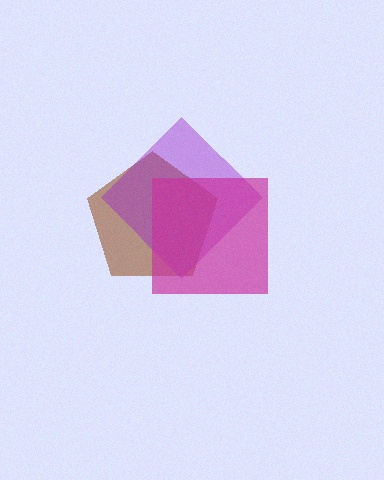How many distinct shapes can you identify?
There are 3 distinct shapes: a brown pentagon, a purple diamond, a magenta square.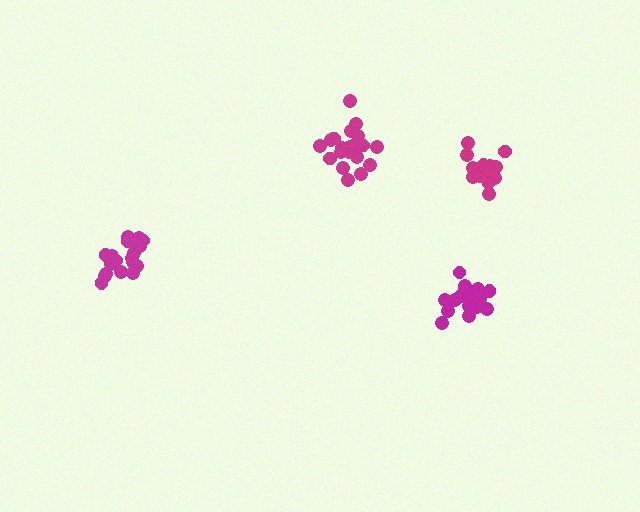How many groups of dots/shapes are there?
There are 4 groups.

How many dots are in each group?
Group 1: 15 dots, Group 2: 19 dots, Group 3: 21 dots, Group 4: 19 dots (74 total).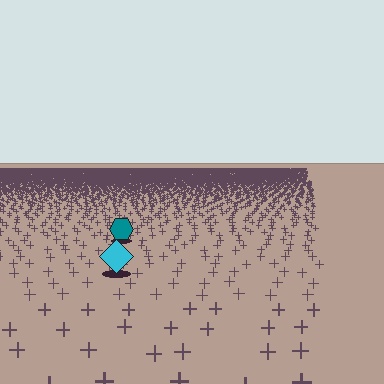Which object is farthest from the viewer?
The teal hexagon is farthest from the viewer. It appears smaller and the ground texture around it is denser.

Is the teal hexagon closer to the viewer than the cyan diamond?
No. The cyan diamond is closer — you can tell from the texture gradient: the ground texture is coarser near it.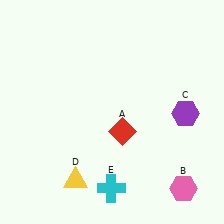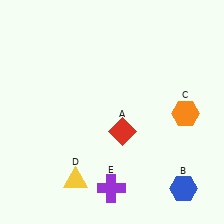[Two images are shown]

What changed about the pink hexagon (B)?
In Image 1, B is pink. In Image 2, it changed to blue.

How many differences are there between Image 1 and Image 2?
There are 3 differences between the two images.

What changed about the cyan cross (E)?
In Image 1, E is cyan. In Image 2, it changed to purple.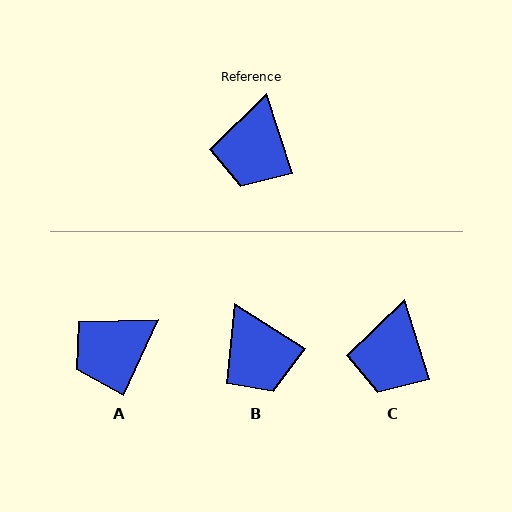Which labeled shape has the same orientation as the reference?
C.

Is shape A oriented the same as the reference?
No, it is off by about 43 degrees.